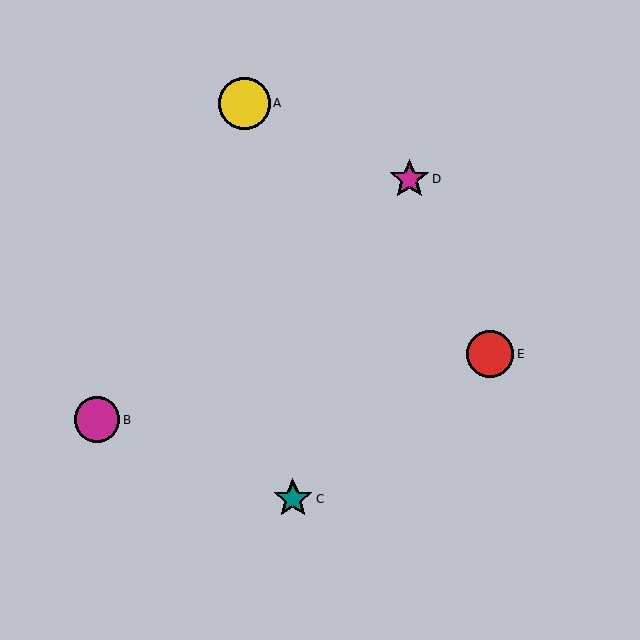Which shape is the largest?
The yellow circle (labeled A) is the largest.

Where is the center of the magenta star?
The center of the magenta star is at (409, 179).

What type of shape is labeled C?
Shape C is a teal star.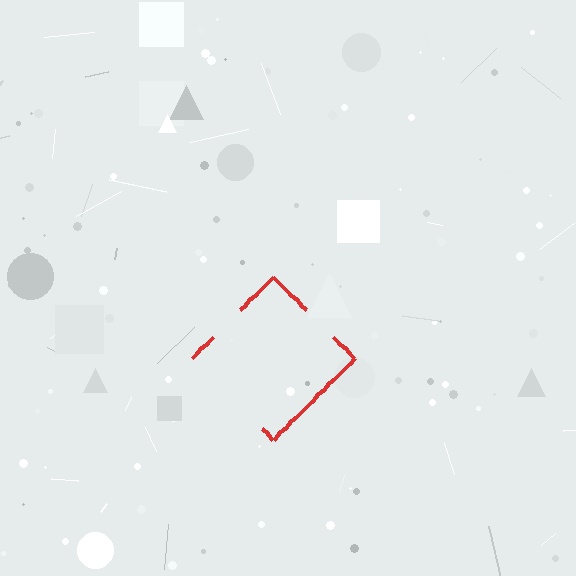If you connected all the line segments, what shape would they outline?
They would outline a diamond.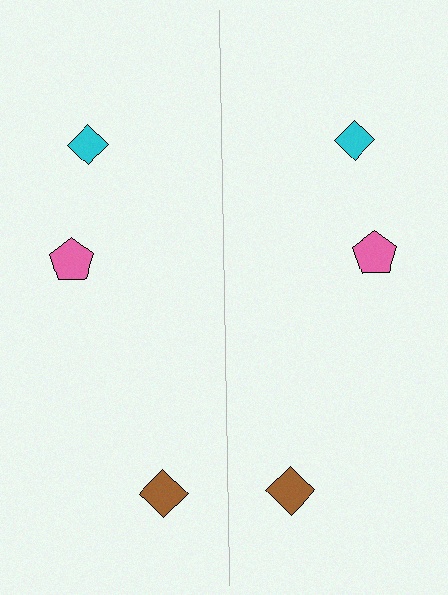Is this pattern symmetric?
Yes, this pattern has bilateral (reflection) symmetry.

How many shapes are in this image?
There are 6 shapes in this image.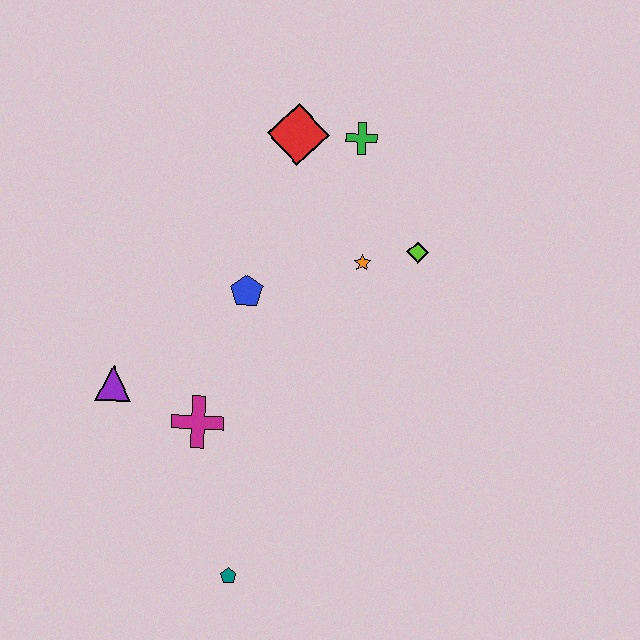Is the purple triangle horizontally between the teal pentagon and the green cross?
No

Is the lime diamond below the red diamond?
Yes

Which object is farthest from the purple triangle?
The green cross is farthest from the purple triangle.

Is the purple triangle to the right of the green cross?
No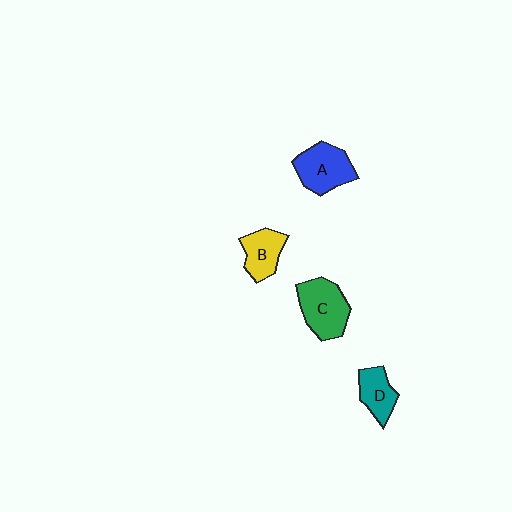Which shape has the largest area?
Shape C (green).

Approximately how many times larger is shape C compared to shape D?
Approximately 1.5 times.